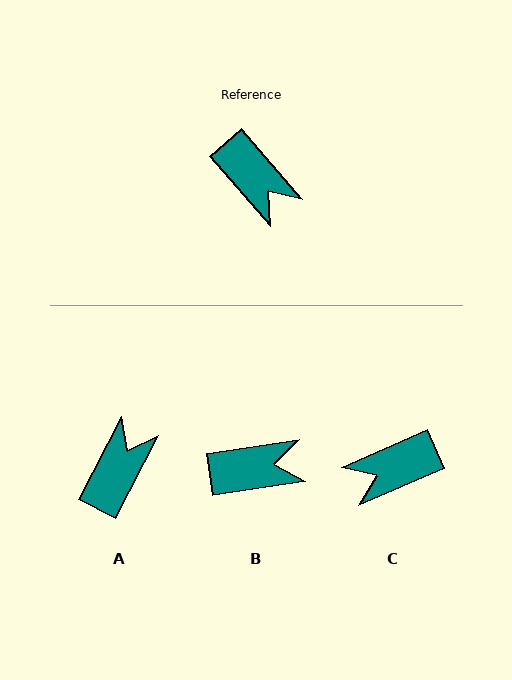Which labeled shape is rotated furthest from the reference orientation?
A, about 112 degrees away.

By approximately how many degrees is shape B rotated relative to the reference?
Approximately 57 degrees counter-clockwise.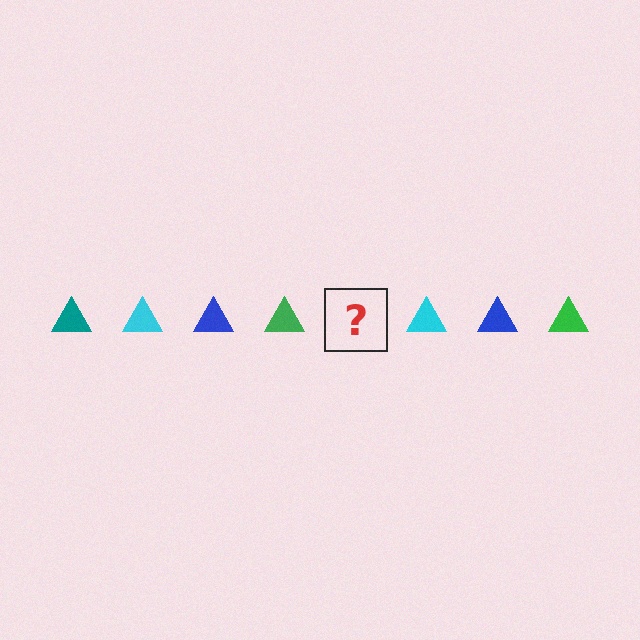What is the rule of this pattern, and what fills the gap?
The rule is that the pattern cycles through teal, cyan, blue, green triangles. The gap should be filled with a teal triangle.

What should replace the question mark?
The question mark should be replaced with a teal triangle.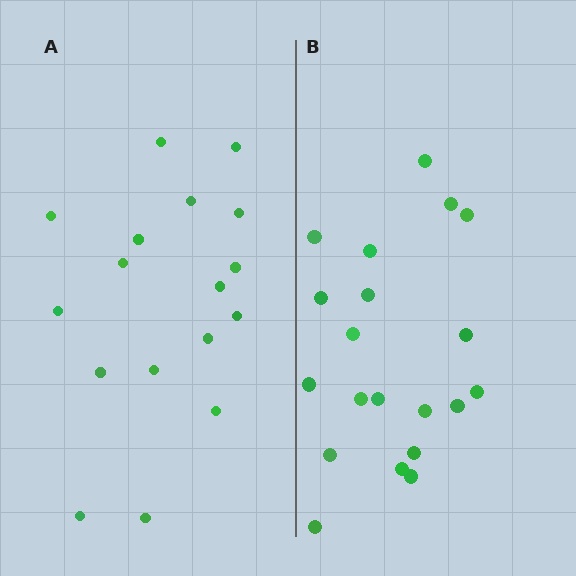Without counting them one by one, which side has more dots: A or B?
Region B (the right region) has more dots.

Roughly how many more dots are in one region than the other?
Region B has just a few more — roughly 2 or 3 more dots than region A.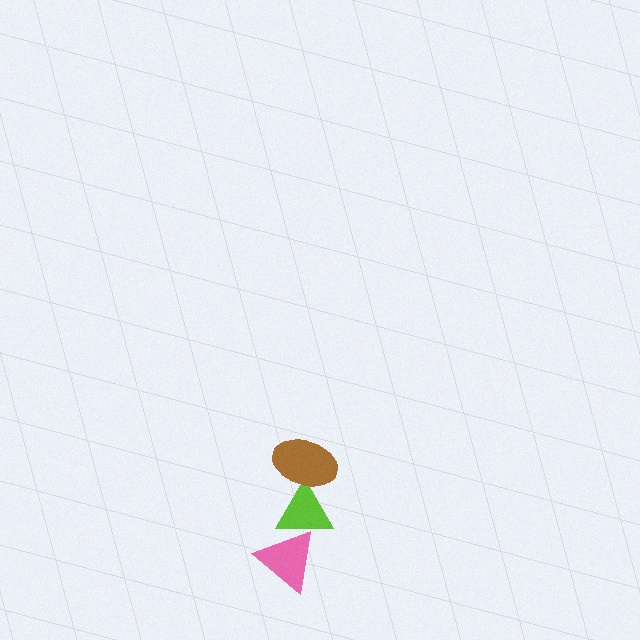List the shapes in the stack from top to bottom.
From top to bottom: the brown ellipse, the lime triangle, the pink triangle.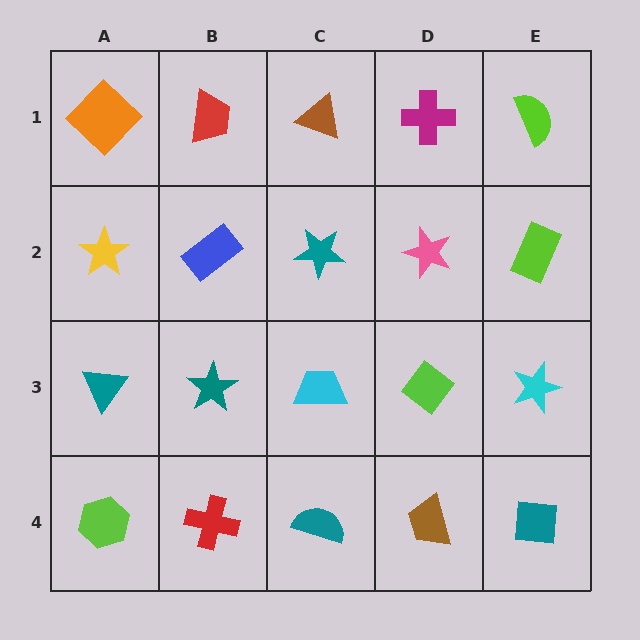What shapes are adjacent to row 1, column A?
A yellow star (row 2, column A), a red trapezoid (row 1, column B).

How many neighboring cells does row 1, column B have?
3.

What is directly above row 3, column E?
A lime rectangle.